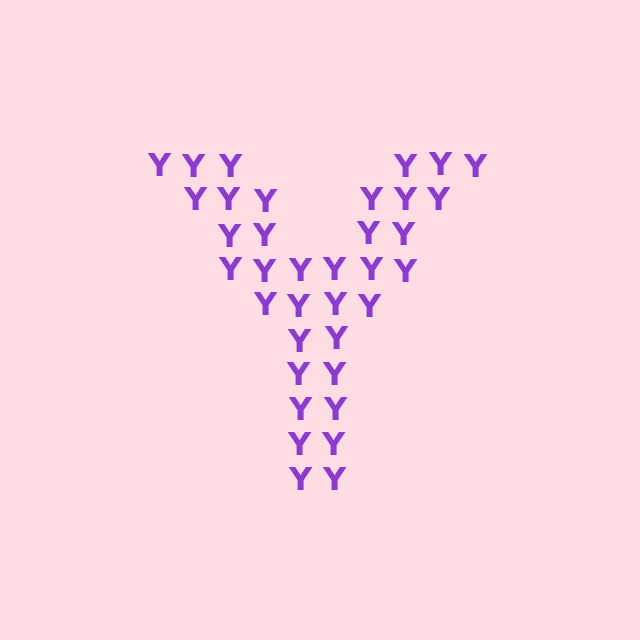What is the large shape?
The large shape is the letter Y.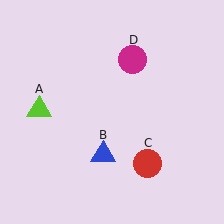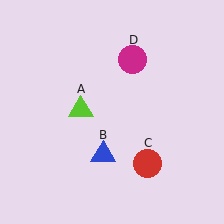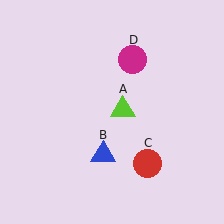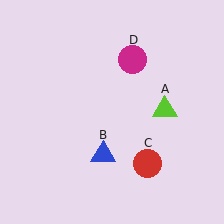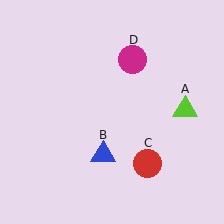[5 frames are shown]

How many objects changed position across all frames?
1 object changed position: lime triangle (object A).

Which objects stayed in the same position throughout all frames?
Blue triangle (object B) and red circle (object C) and magenta circle (object D) remained stationary.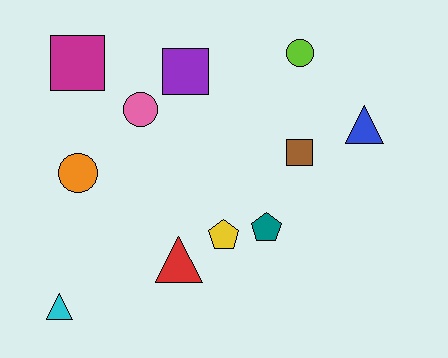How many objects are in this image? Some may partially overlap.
There are 11 objects.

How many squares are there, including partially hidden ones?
There are 3 squares.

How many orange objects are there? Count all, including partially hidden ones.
There is 1 orange object.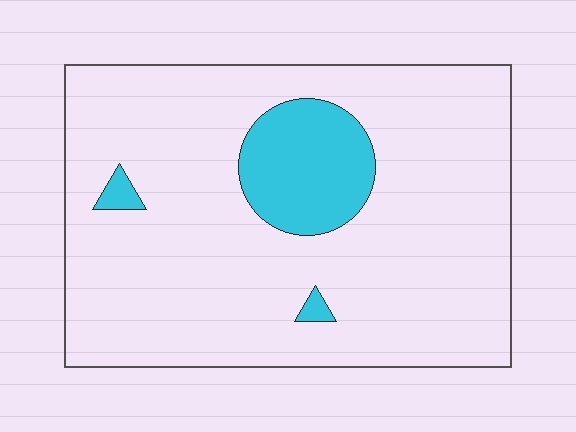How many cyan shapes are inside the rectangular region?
3.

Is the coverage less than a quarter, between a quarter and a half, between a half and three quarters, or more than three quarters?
Less than a quarter.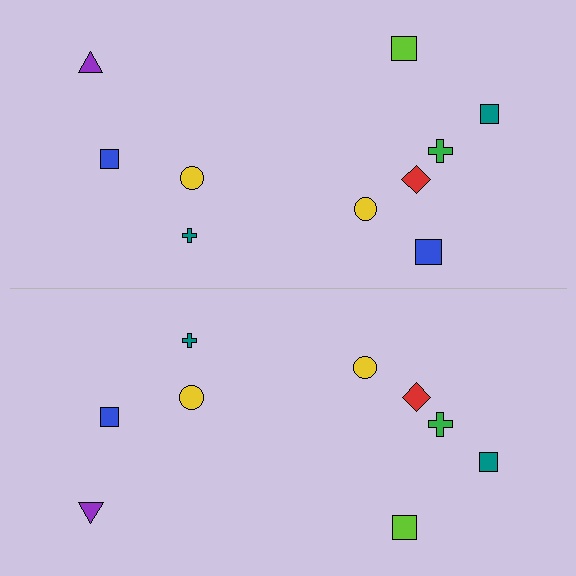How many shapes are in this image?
There are 19 shapes in this image.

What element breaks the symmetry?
A blue square is missing from the bottom side.